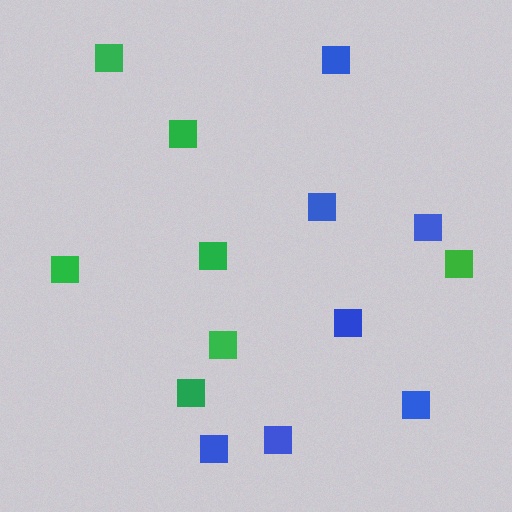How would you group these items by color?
There are 2 groups: one group of green squares (7) and one group of blue squares (7).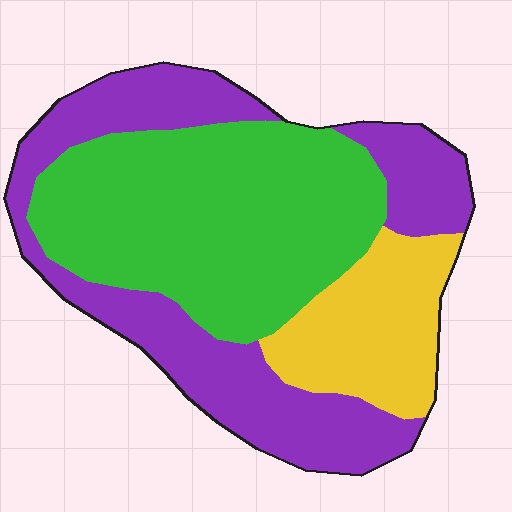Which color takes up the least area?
Yellow, at roughly 20%.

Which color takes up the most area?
Green, at roughly 45%.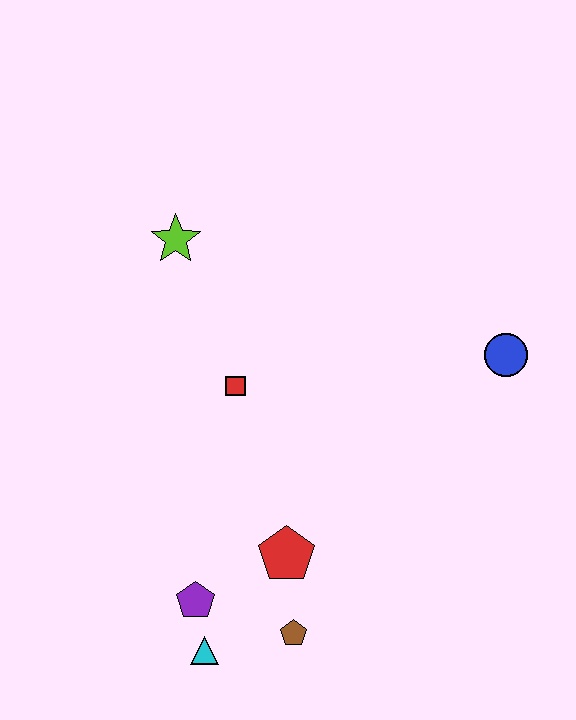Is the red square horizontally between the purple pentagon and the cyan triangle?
No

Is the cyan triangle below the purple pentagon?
Yes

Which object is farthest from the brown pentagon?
The lime star is farthest from the brown pentagon.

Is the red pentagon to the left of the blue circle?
Yes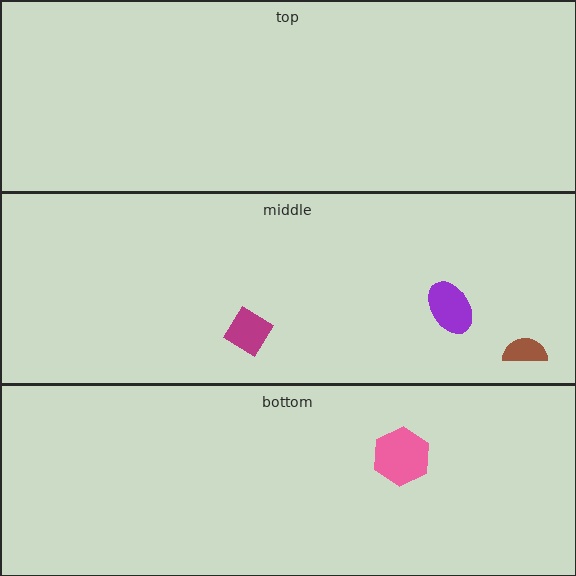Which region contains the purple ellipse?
The middle region.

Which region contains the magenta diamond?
The middle region.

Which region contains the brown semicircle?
The middle region.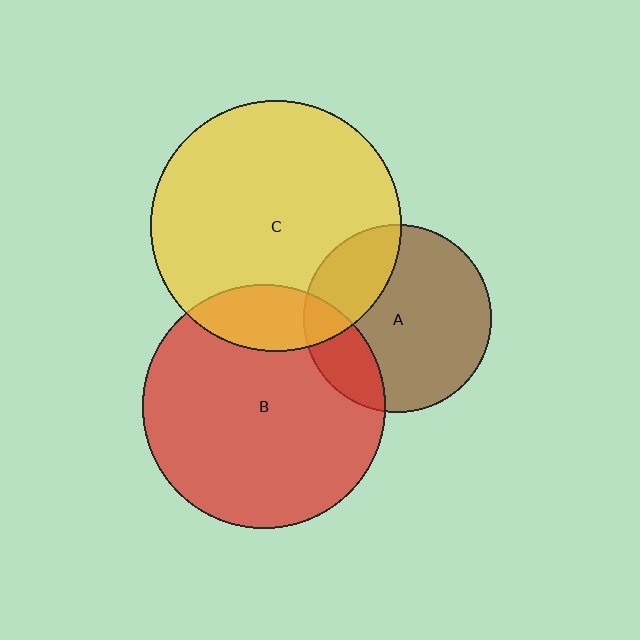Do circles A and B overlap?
Yes.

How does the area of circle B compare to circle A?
Approximately 1.7 times.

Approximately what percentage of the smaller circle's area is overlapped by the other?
Approximately 20%.